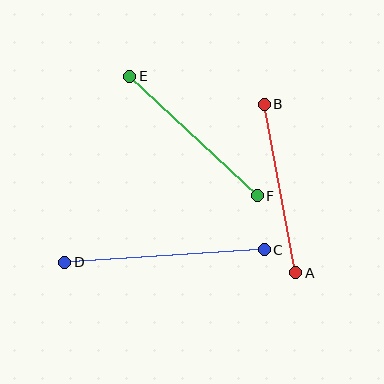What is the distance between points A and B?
The distance is approximately 171 pixels.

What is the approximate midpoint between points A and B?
The midpoint is at approximately (280, 188) pixels.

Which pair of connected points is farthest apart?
Points C and D are farthest apart.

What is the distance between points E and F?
The distance is approximately 174 pixels.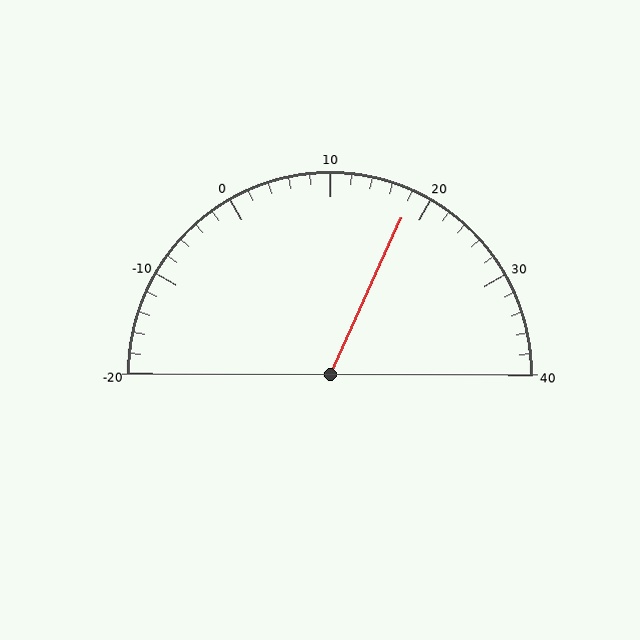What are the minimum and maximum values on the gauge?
The gauge ranges from -20 to 40.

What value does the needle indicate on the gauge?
The needle indicates approximately 18.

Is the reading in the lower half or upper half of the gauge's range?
The reading is in the upper half of the range (-20 to 40).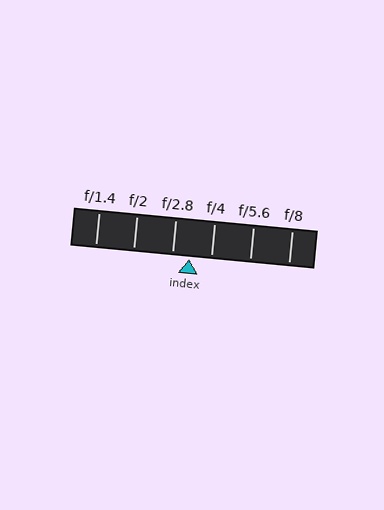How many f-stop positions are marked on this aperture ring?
There are 6 f-stop positions marked.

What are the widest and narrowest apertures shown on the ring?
The widest aperture shown is f/1.4 and the narrowest is f/8.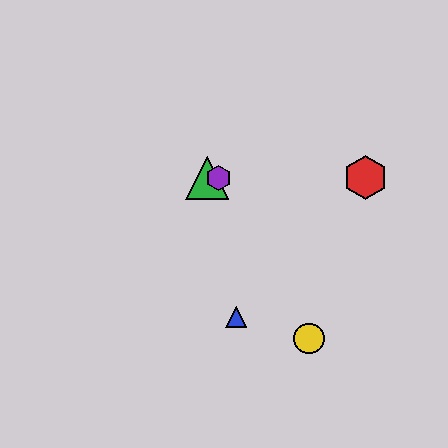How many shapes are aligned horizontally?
3 shapes (the red hexagon, the green triangle, the purple hexagon) are aligned horizontally.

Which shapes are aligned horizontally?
The red hexagon, the green triangle, the purple hexagon are aligned horizontally.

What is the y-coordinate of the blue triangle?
The blue triangle is at y≈317.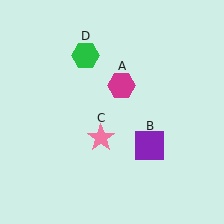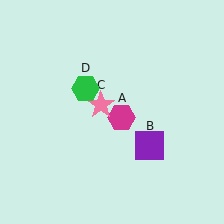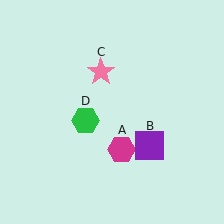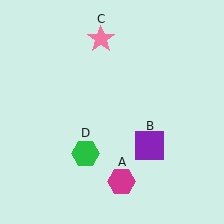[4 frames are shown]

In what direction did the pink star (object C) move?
The pink star (object C) moved up.